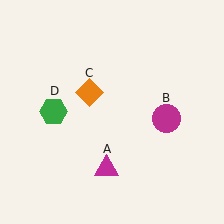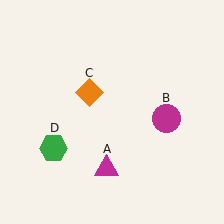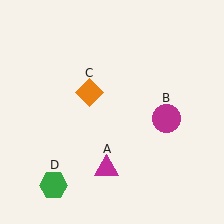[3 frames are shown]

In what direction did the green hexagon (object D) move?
The green hexagon (object D) moved down.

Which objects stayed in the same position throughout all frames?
Magenta triangle (object A) and magenta circle (object B) and orange diamond (object C) remained stationary.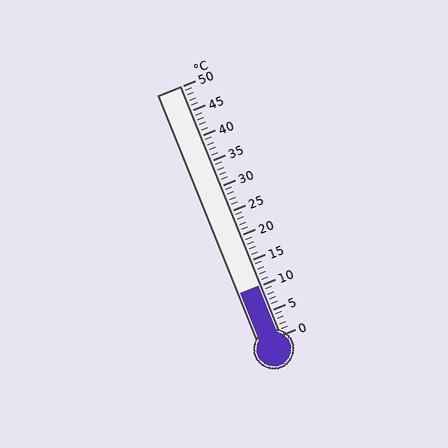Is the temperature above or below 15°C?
The temperature is below 15°C.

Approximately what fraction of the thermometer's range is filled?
The thermometer is filled to approximately 20% of its range.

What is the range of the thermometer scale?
The thermometer scale ranges from 0°C to 50°C.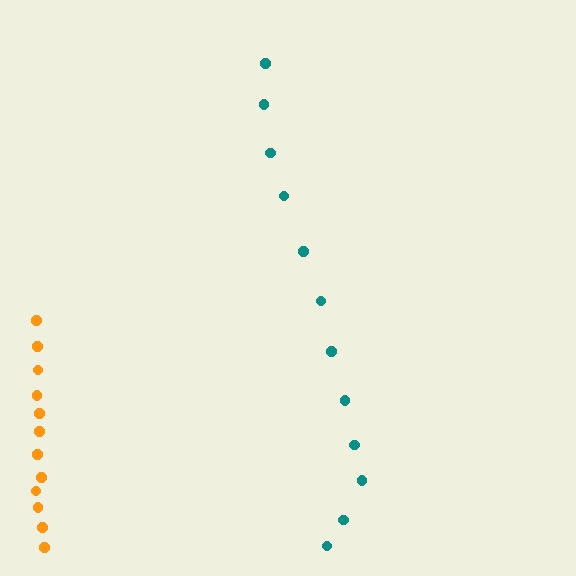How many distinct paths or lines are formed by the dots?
There are 2 distinct paths.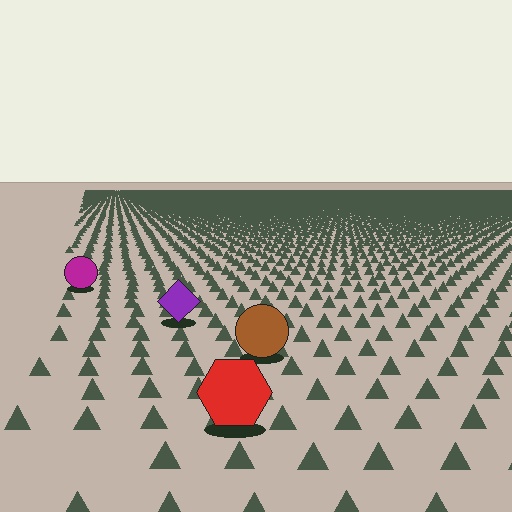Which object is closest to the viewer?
The red hexagon is closest. The texture marks near it are larger and more spread out.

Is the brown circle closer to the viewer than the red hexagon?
No. The red hexagon is closer — you can tell from the texture gradient: the ground texture is coarser near it.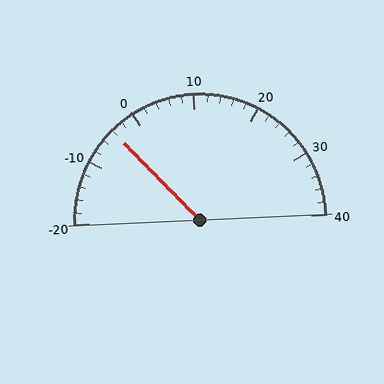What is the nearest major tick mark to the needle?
The nearest major tick mark is 0.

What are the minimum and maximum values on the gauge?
The gauge ranges from -20 to 40.